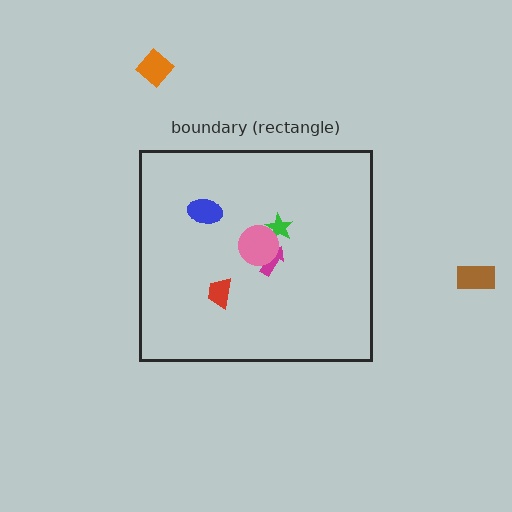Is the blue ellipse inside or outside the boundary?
Inside.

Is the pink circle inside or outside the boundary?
Inside.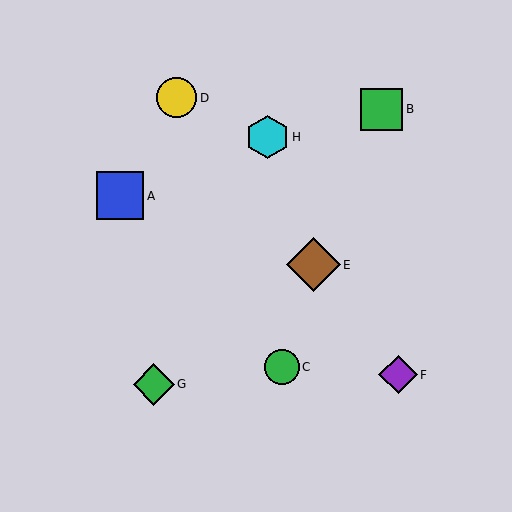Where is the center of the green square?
The center of the green square is at (382, 109).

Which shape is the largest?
The brown diamond (labeled E) is the largest.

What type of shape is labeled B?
Shape B is a green square.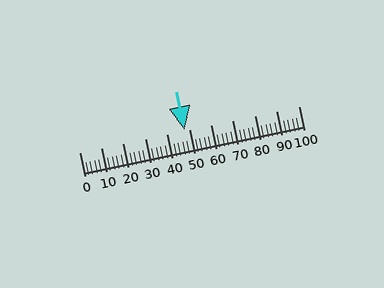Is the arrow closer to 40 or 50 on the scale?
The arrow is closer to 50.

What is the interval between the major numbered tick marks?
The major tick marks are spaced 10 units apart.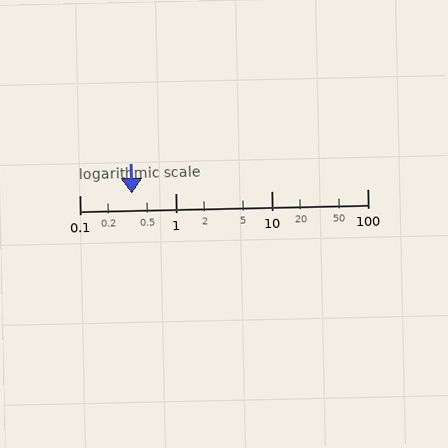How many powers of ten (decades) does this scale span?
The scale spans 3 decades, from 0.1 to 100.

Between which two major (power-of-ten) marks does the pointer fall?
The pointer is between 0.1 and 1.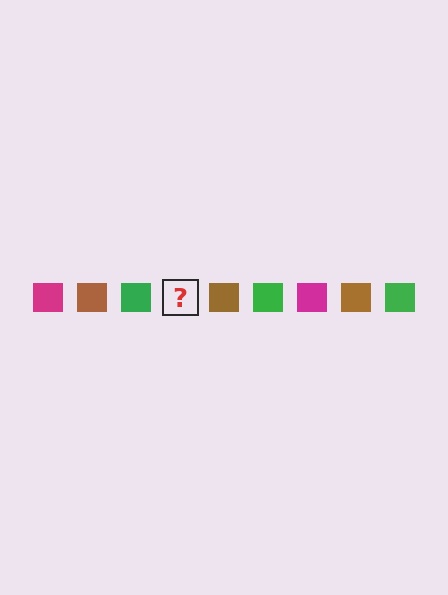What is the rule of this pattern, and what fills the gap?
The rule is that the pattern cycles through magenta, brown, green squares. The gap should be filled with a magenta square.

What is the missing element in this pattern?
The missing element is a magenta square.